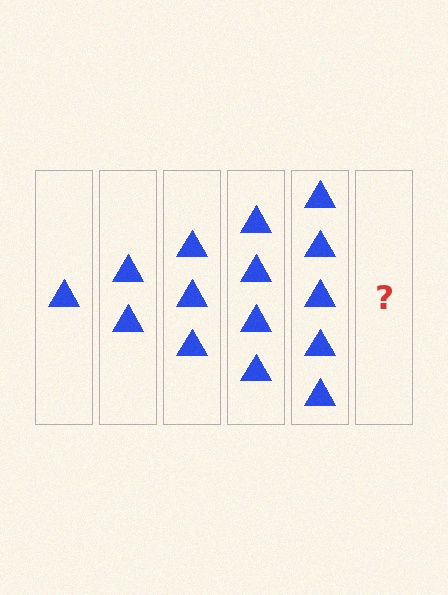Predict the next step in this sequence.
The next step is 6 triangles.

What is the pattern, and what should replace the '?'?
The pattern is that each step adds one more triangle. The '?' should be 6 triangles.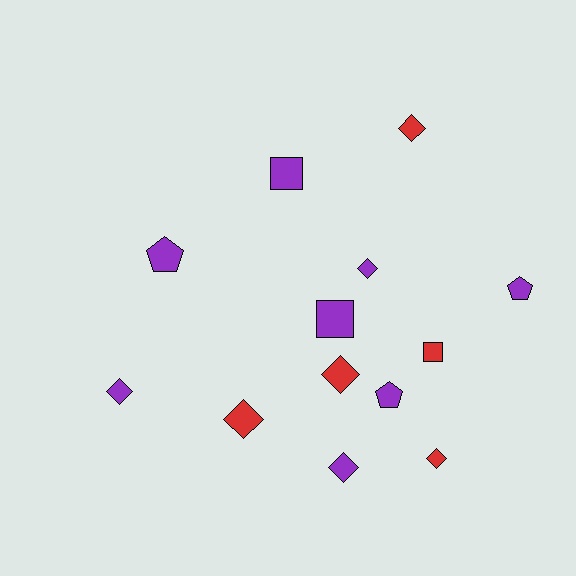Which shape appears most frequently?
Diamond, with 7 objects.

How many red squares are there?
There is 1 red square.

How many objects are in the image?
There are 13 objects.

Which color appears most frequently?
Purple, with 8 objects.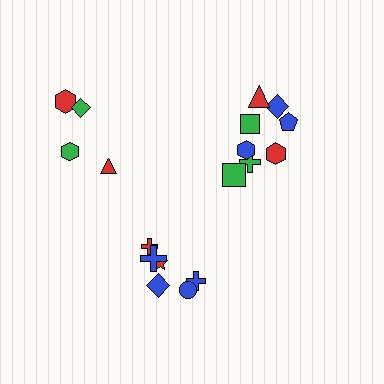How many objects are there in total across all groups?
There are 18 objects.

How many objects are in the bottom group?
There are 6 objects.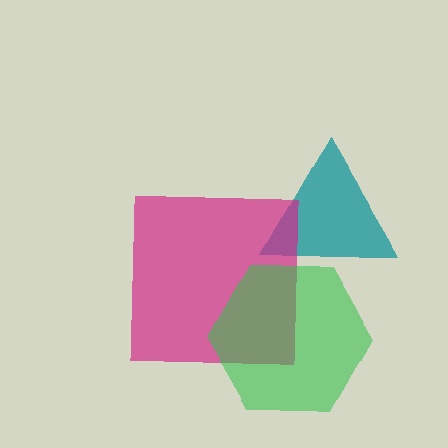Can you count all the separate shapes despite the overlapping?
Yes, there are 3 separate shapes.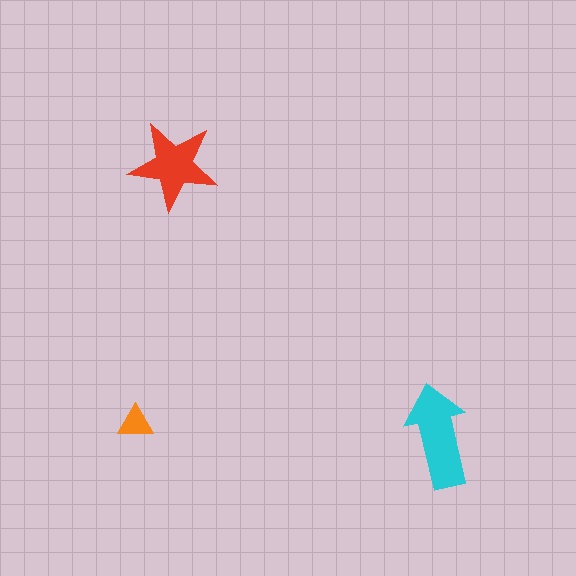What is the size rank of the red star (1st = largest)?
2nd.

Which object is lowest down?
The cyan arrow is bottommost.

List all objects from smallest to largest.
The orange triangle, the red star, the cyan arrow.